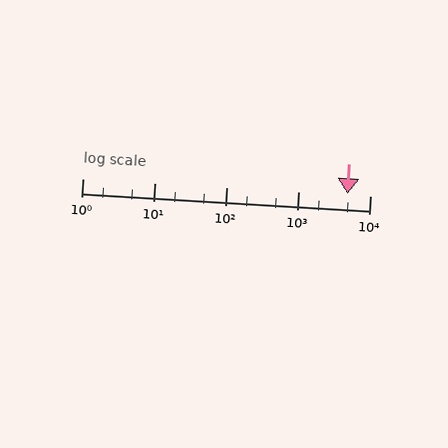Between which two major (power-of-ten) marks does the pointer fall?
The pointer is between 1000 and 10000.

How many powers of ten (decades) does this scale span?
The scale spans 4 decades, from 1 to 10000.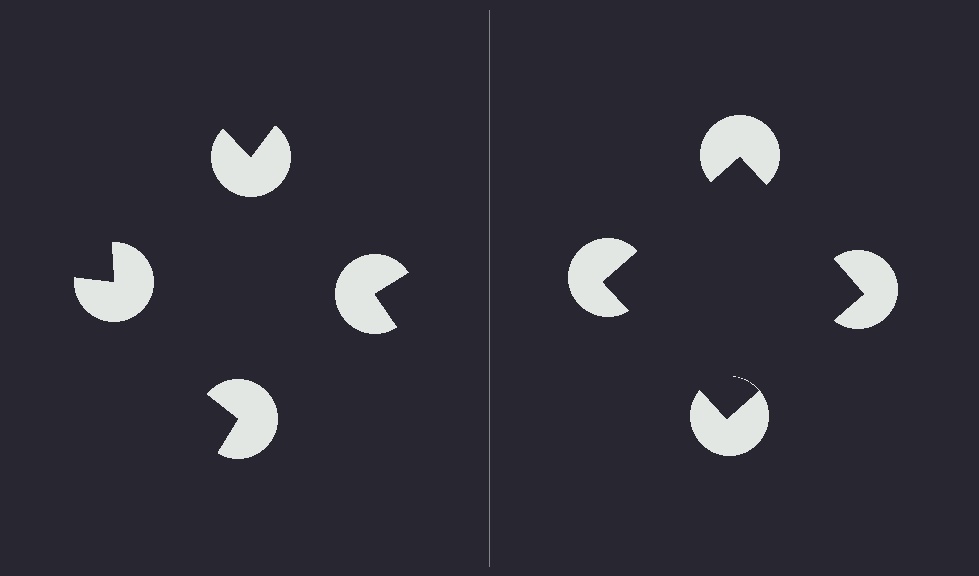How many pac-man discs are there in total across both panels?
8 — 4 on each side.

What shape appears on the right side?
An illusory square.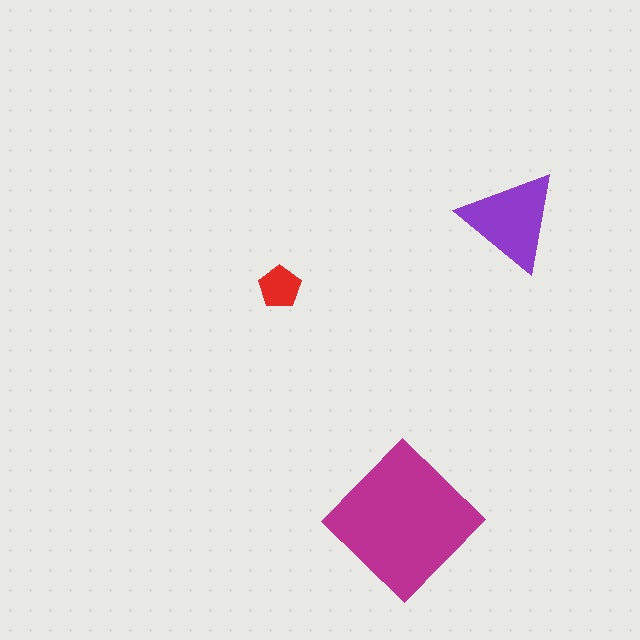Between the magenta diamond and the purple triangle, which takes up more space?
The magenta diamond.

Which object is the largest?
The magenta diamond.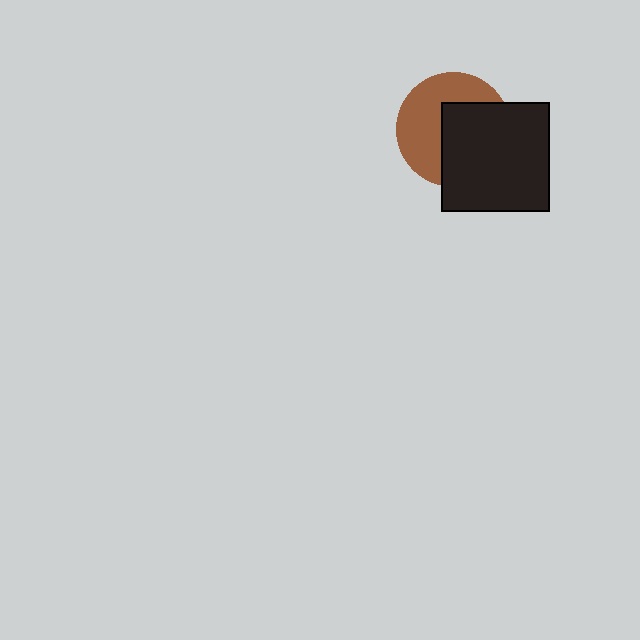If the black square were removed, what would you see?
You would see the complete brown circle.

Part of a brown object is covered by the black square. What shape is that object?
It is a circle.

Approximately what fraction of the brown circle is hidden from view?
Roughly 50% of the brown circle is hidden behind the black square.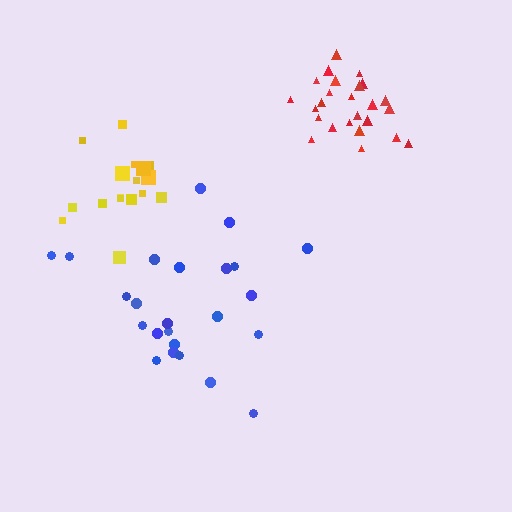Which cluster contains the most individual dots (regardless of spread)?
Red (25).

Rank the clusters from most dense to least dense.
red, yellow, blue.